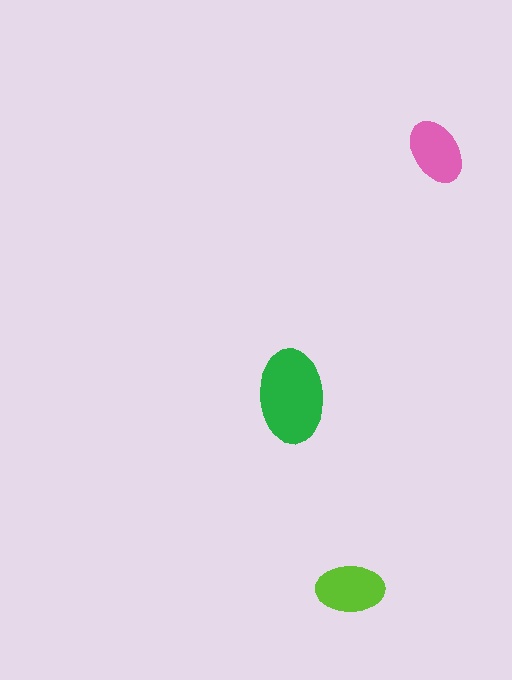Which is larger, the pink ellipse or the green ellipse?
The green one.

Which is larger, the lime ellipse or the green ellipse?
The green one.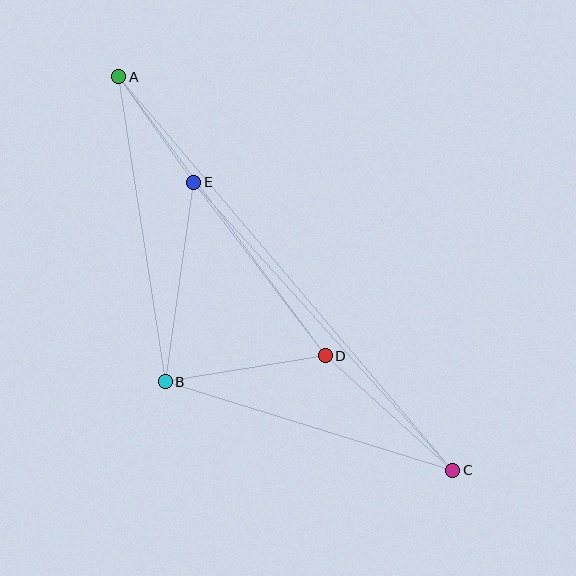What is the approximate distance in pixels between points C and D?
The distance between C and D is approximately 172 pixels.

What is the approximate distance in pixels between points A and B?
The distance between A and B is approximately 309 pixels.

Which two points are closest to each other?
Points A and E are closest to each other.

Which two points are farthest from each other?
Points A and C are farthest from each other.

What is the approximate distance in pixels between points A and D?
The distance between A and D is approximately 347 pixels.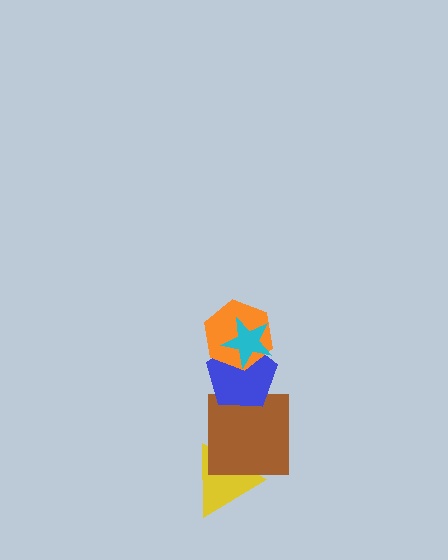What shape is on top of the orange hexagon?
The cyan star is on top of the orange hexagon.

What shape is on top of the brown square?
The blue pentagon is on top of the brown square.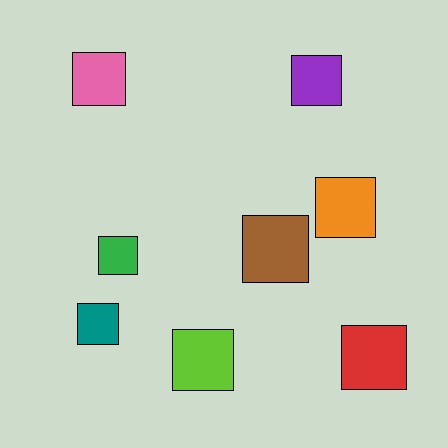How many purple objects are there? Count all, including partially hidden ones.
There is 1 purple object.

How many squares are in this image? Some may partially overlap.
There are 8 squares.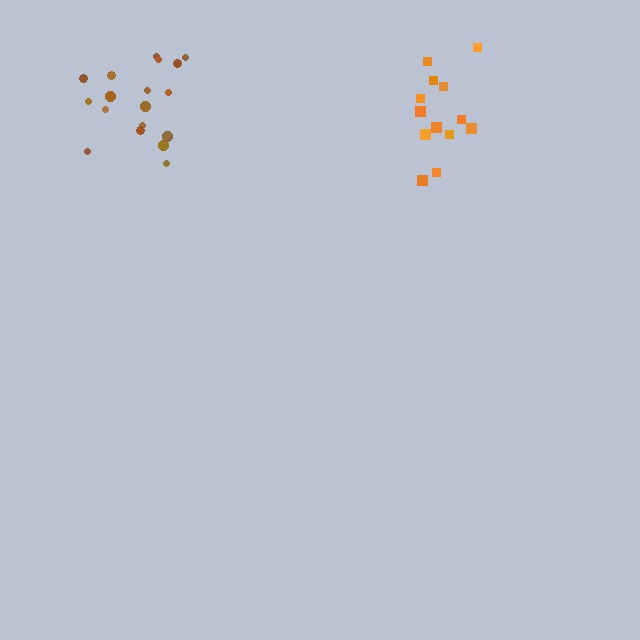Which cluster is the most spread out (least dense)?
Orange.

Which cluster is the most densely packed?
Brown.